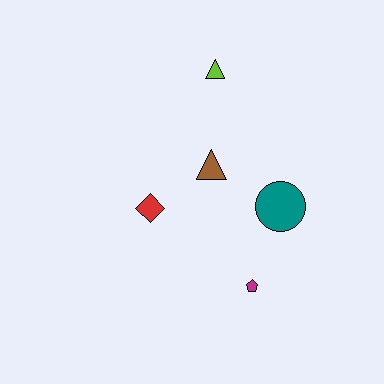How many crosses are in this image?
There are no crosses.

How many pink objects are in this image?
There are no pink objects.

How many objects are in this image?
There are 5 objects.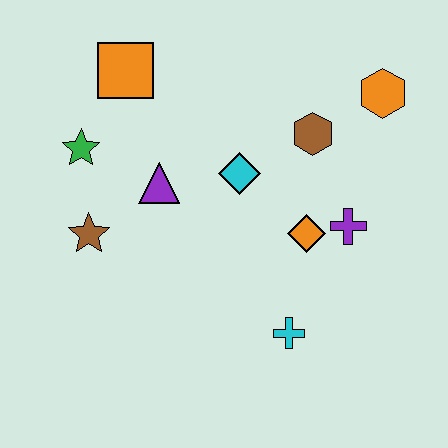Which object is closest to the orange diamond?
The purple cross is closest to the orange diamond.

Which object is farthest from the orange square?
The cyan cross is farthest from the orange square.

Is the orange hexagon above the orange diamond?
Yes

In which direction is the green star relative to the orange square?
The green star is below the orange square.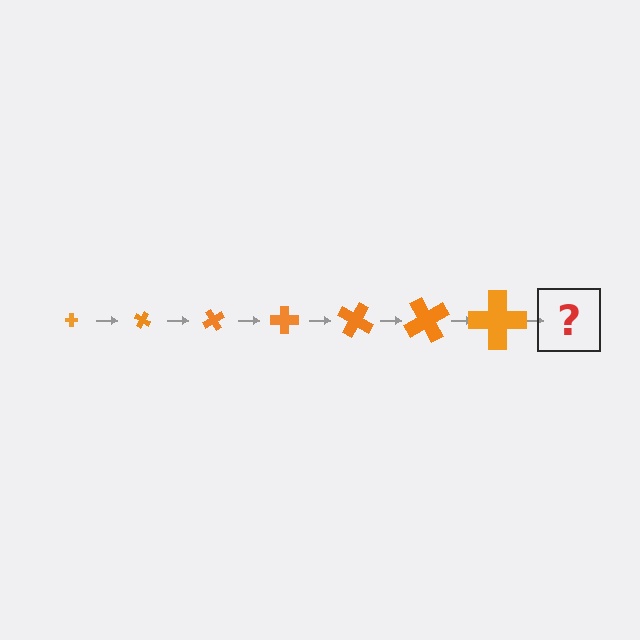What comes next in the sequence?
The next element should be a cross, larger than the previous one and rotated 210 degrees from the start.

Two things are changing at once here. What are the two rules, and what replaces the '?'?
The two rules are that the cross grows larger each step and it rotates 30 degrees each step. The '?' should be a cross, larger than the previous one and rotated 210 degrees from the start.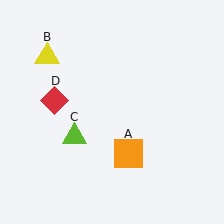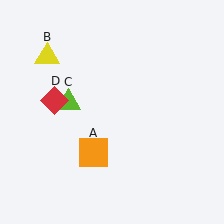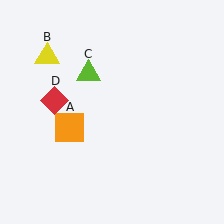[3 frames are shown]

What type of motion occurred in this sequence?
The orange square (object A), lime triangle (object C) rotated clockwise around the center of the scene.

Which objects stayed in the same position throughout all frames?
Yellow triangle (object B) and red diamond (object D) remained stationary.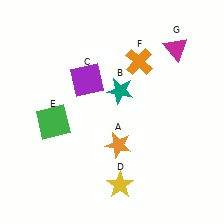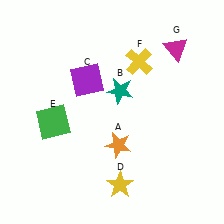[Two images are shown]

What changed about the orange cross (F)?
In Image 1, F is orange. In Image 2, it changed to yellow.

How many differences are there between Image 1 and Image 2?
There is 1 difference between the two images.